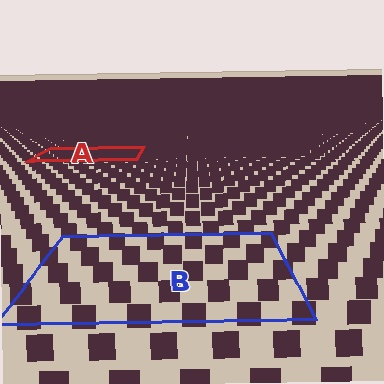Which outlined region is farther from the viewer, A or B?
Region A is farther from the viewer — the texture elements inside it appear smaller and more densely packed.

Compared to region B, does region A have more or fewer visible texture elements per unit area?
Region A has more texture elements per unit area — they are packed more densely because it is farther away.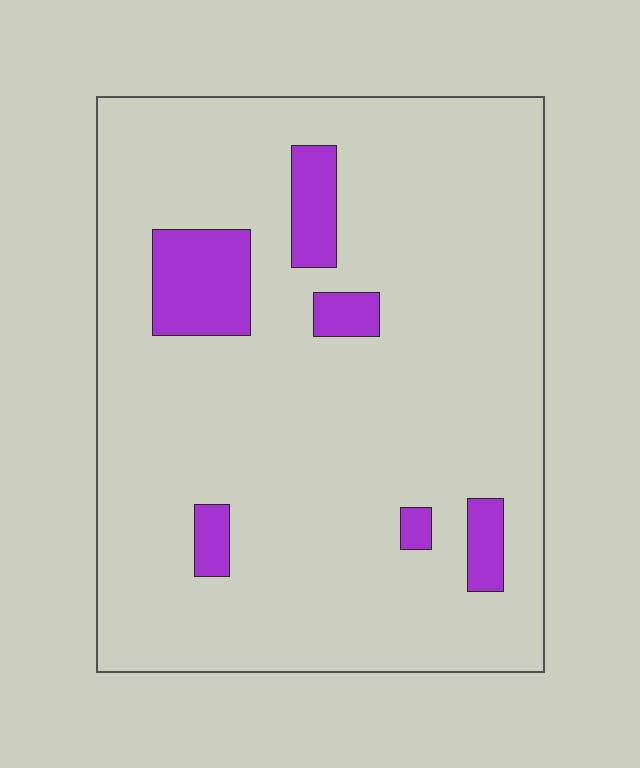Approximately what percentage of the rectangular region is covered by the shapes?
Approximately 10%.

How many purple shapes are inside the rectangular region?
6.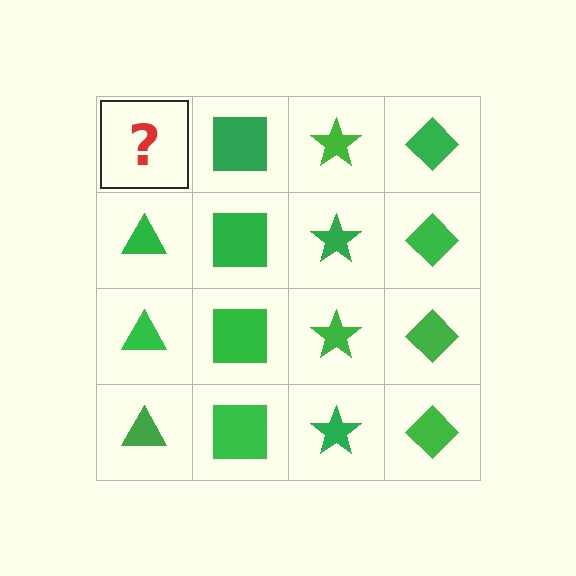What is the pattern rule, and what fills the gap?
The rule is that each column has a consistent shape. The gap should be filled with a green triangle.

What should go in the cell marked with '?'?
The missing cell should contain a green triangle.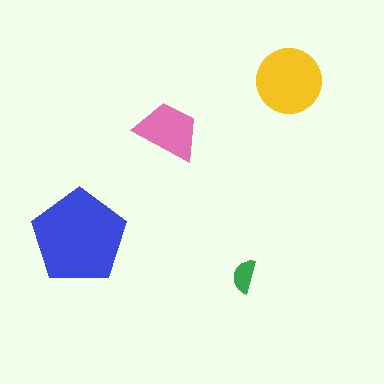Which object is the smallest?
The green semicircle.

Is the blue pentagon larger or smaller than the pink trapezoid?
Larger.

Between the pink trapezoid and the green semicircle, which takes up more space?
The pink trapezoid.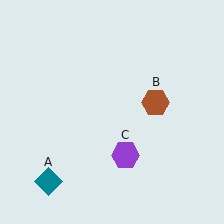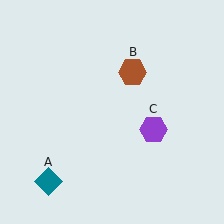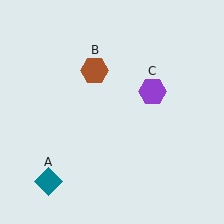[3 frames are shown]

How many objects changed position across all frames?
2 objects changed position: brown hexagon (object B), purple hexagon (object C).